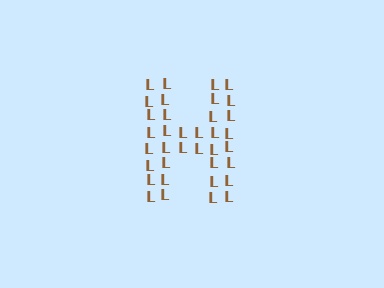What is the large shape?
The large shape is the letter H.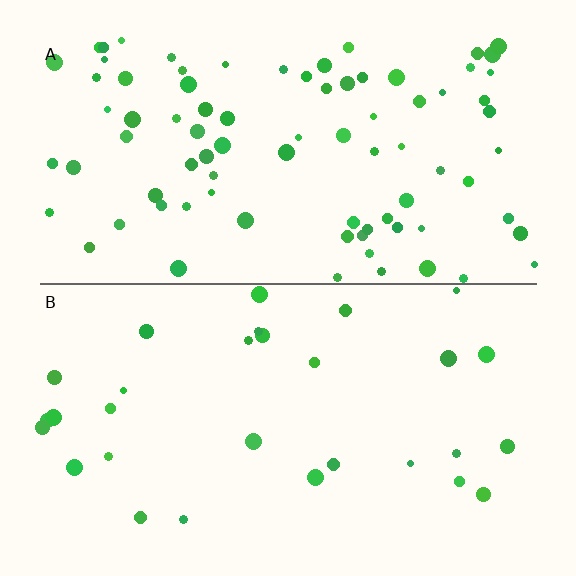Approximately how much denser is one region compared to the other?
Approximately 2.8× — region A over region B.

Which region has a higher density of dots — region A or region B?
A (the top).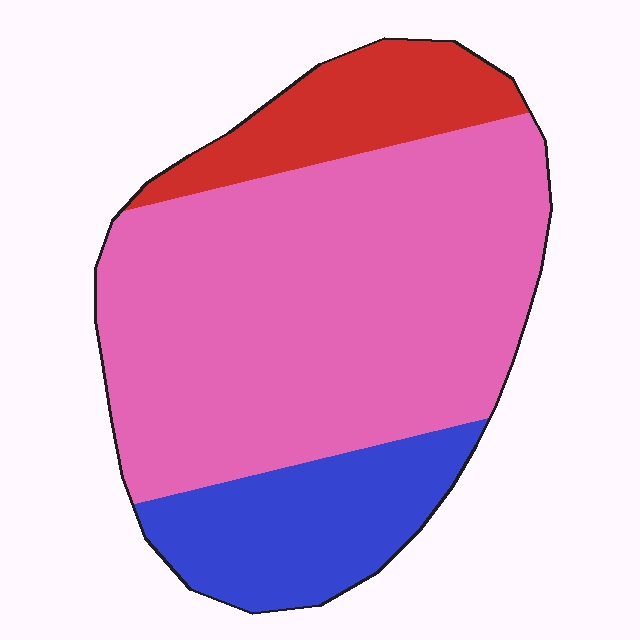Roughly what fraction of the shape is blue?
Blue covers around 20% of the shape.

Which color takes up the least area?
Red, at roughly 15%.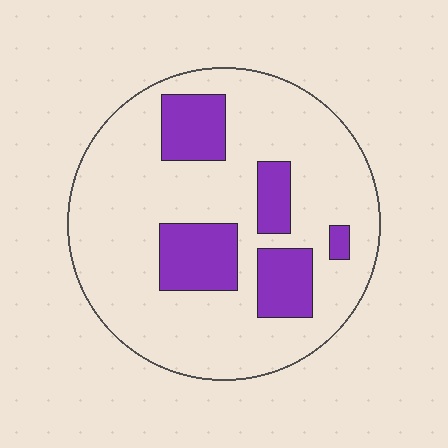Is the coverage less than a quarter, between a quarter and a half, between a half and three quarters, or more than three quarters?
Less than a quarter.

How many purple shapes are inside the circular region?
5.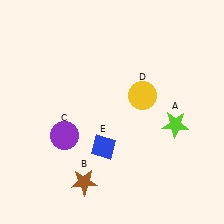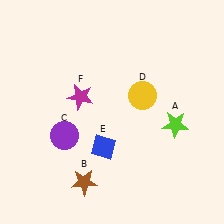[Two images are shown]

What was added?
A magenta star (F) was added in Image 2.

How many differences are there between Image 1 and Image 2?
There is 1 difference between the two images.